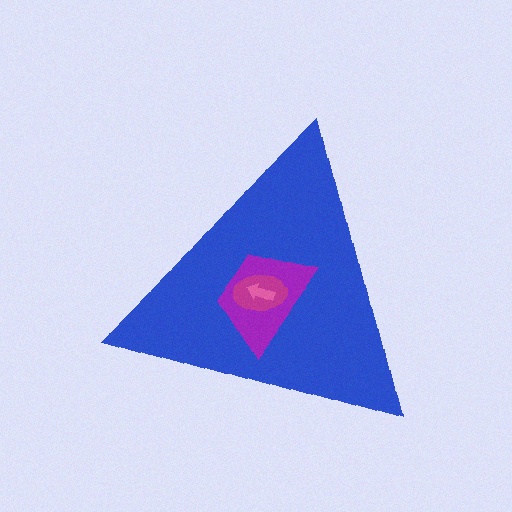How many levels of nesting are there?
4.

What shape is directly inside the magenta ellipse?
The pink arrow.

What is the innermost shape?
The pink arrow.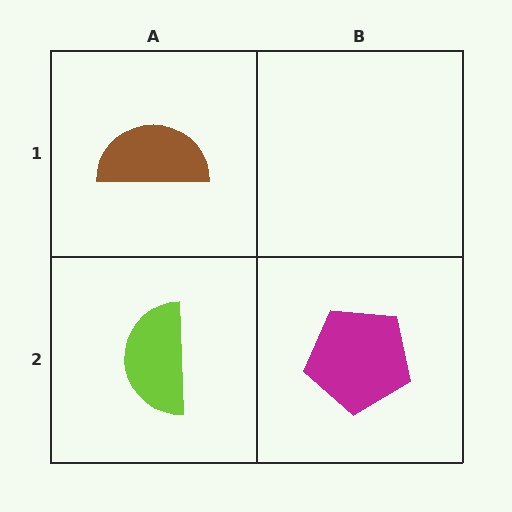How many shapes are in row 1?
1 shape.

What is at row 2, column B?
A magenta pentagon.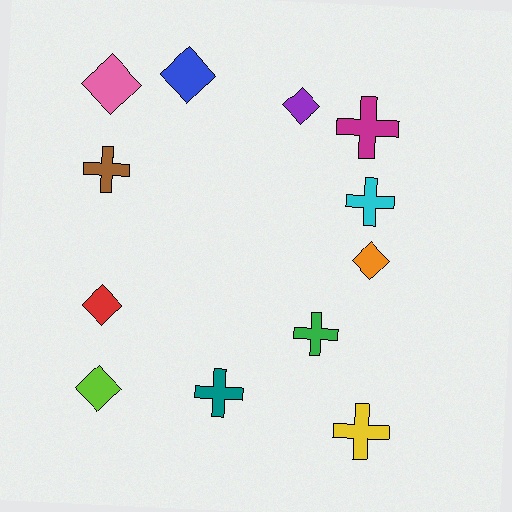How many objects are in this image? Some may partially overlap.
There are 12 objects.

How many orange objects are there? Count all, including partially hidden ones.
There is 1 orange object.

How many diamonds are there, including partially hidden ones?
There are 6 diamonds.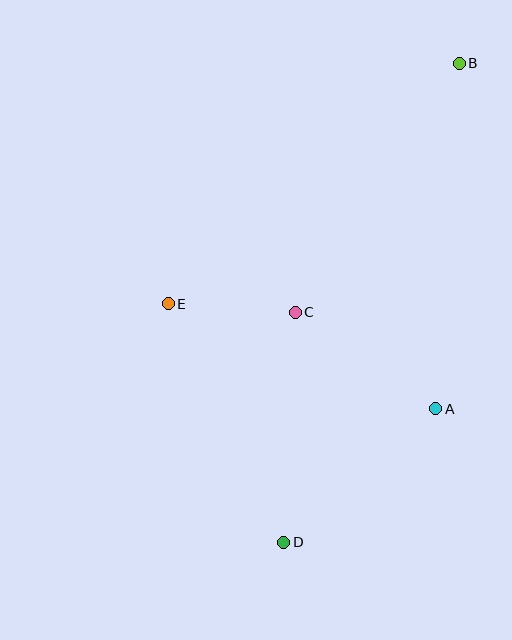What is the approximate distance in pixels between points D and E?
The distance between D and E is approximately 265 pixels.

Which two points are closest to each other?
Points C and E are closest to each other.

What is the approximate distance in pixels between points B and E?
The distance between B and E is approximately 377 pixels.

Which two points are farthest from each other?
Points B and D are farthest from each other.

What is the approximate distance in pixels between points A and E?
The distance between A and E is approximately 287 pixels.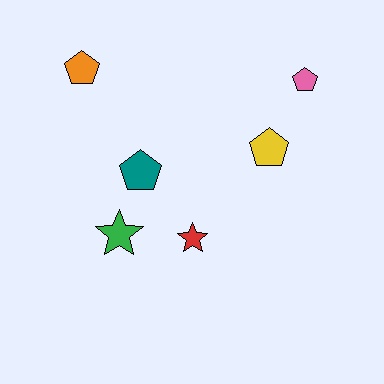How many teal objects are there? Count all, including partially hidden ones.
There is 1 teal object.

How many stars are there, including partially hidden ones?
There are 2 stars.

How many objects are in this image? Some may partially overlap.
There are 6 objects.